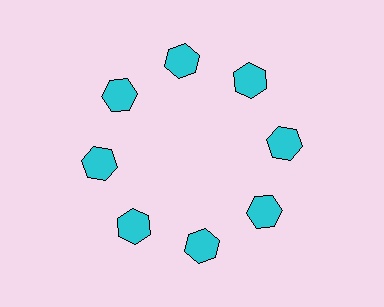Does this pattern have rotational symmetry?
Yes, this pattern has 8-fold rotational symmetry. It looks the same after rotating 45 degrees around the center.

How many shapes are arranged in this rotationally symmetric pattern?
There are 16 shapes, arranged in 8 groups of 2.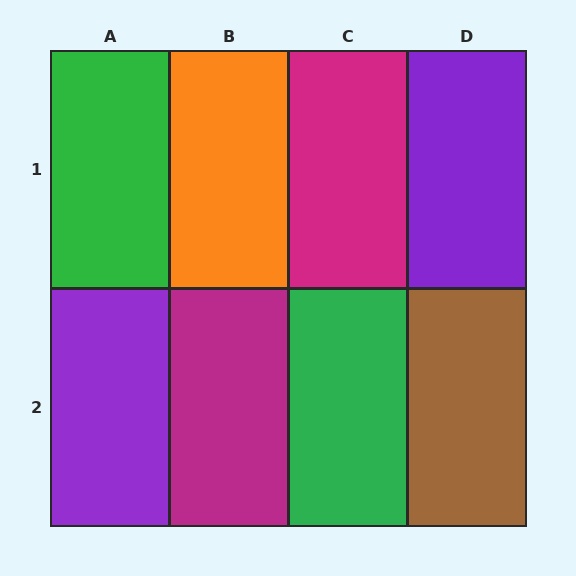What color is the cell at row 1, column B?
Orange.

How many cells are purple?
2 cells are purple.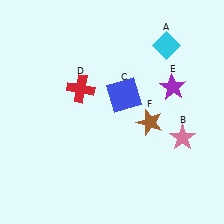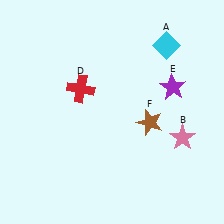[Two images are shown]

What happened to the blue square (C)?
The blue square (C) was removed in Image 2. It was in the top-right area of Image 1.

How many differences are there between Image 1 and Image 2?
There is 1 difference between the two images.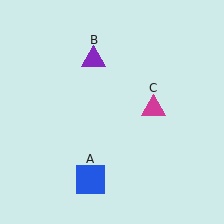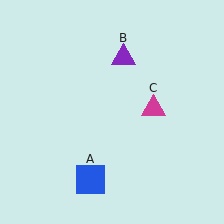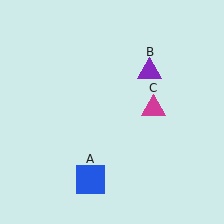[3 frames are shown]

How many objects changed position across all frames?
1 object changed position: purple triangle (object B).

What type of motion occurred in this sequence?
The purple triangle (object B) rotated clockwise around the center of the scene.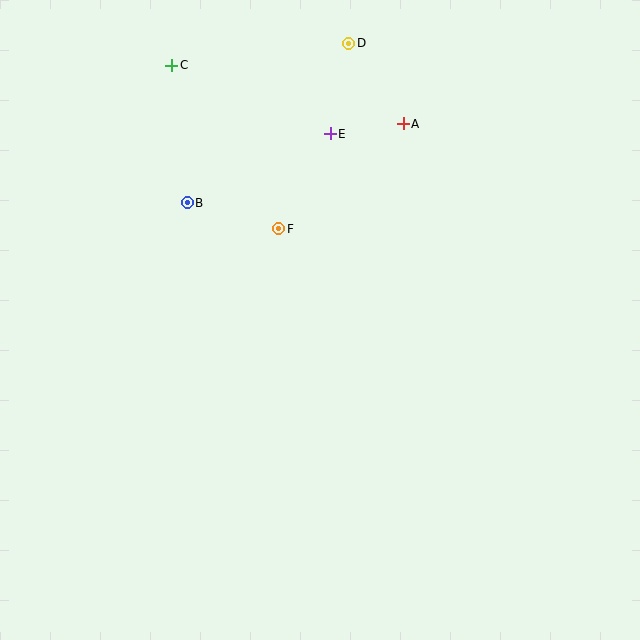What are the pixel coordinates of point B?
Point B is at (187, 203).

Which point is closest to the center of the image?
Point F at (279, 229) is closest to the center.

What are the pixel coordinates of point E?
Point E is at (330, 134).